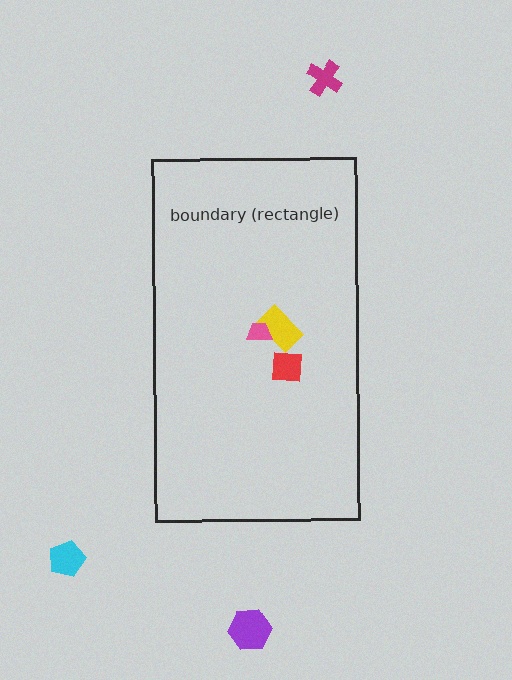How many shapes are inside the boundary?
3 inside, 3 outside.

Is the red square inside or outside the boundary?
Inside.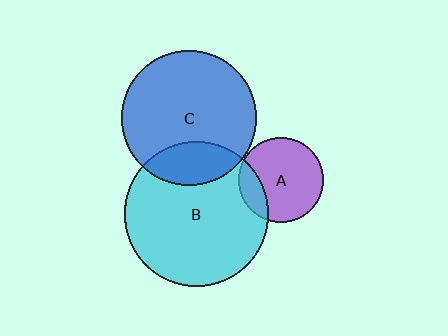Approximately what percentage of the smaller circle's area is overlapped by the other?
Approximately 20%.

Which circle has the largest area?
Circle B (cyan).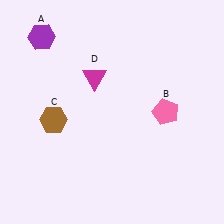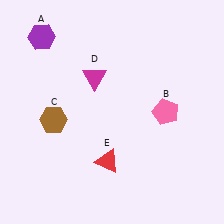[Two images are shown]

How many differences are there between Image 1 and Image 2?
There is 1 difference between the two images.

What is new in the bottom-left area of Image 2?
A red triangle (E) was added in the bottom-left area of Image 2.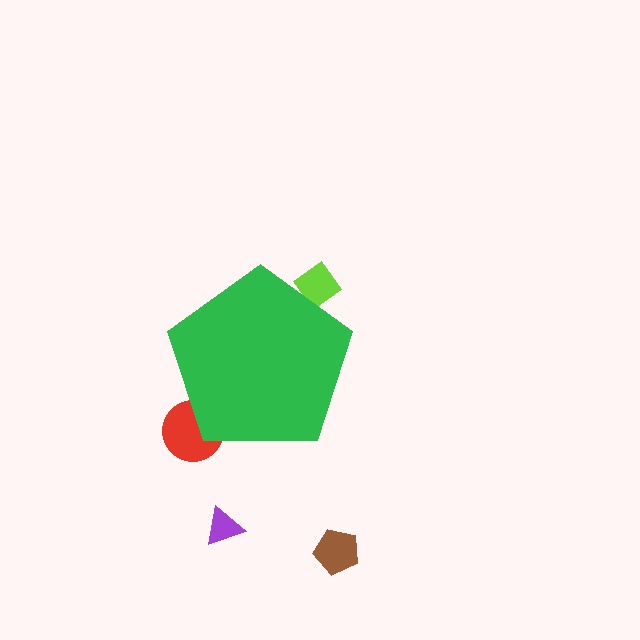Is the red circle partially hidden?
Yes, the red circle is partially hidden behind the green pentagon.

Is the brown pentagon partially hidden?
No, the brown pentagon is fully visible.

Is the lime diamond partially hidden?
Yes, the lime diamond is partially hidden behind the green pentagon.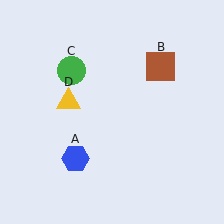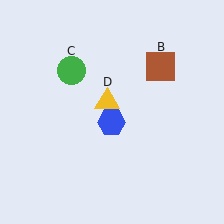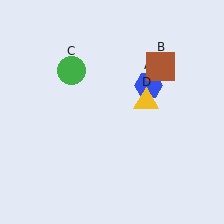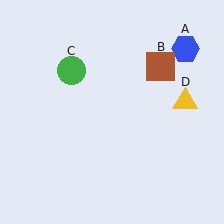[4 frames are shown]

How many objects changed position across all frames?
2 objects changed position: blue hexagon (object A), yellow triangle (object D).